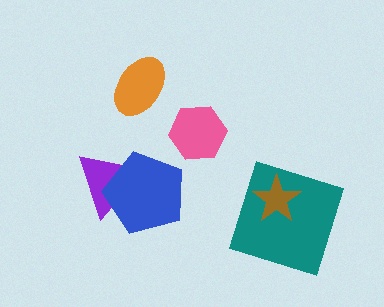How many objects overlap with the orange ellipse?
0 objects overlap with the orange ellipse.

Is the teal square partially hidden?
Yes, it is partially covered by another shape.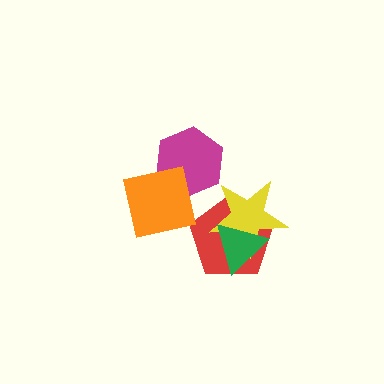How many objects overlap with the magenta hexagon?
1 object overlaps with the magenta hexagon.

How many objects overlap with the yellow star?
2 objects overlap with the yellow star.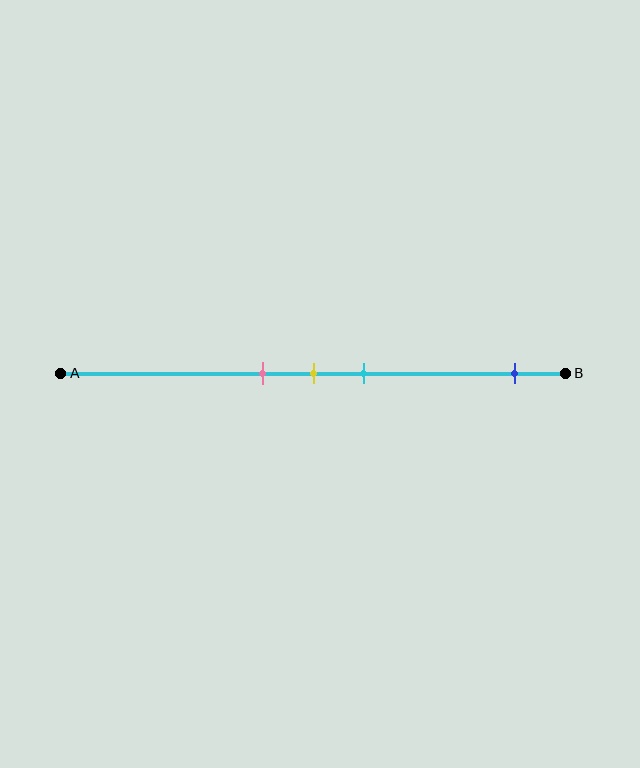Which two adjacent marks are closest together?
The pink and yellow marks are the closest adjacent pair.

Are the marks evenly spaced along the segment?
No, the marks are not evenly spaced.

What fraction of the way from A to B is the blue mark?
The blue mark is approximately 90% (0.9) of the way from A to B.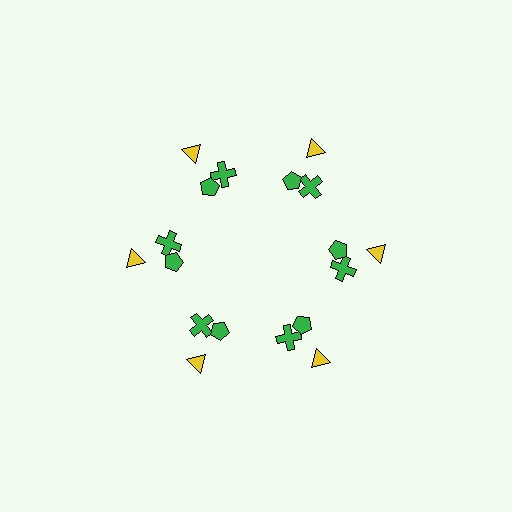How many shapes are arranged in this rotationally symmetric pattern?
There are 18 shapes, arranged in 6 groups of 3.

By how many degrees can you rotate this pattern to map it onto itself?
The pattern maps onto itself every 60 degrees of rotation.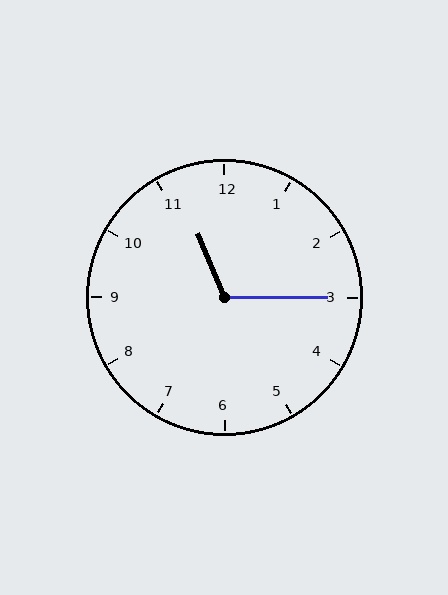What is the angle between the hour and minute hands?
Approximately 112 degrees.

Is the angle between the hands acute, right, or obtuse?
It is obtuse.